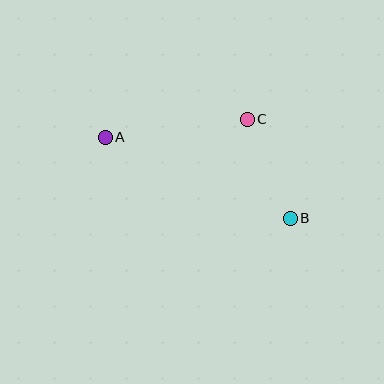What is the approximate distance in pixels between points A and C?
The distance between A and C is approximately 143 pixels.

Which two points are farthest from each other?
Points A and B are farthest from each other.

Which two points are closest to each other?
Points B and C are closest to each other.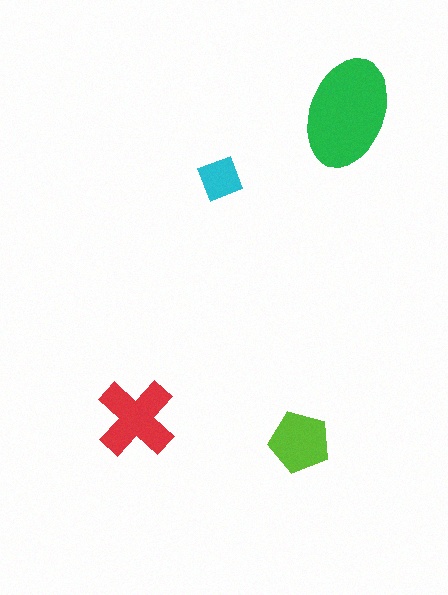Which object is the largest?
The green ellipse.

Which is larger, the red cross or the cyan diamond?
The red cross.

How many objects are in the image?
There are 4 objects in the image.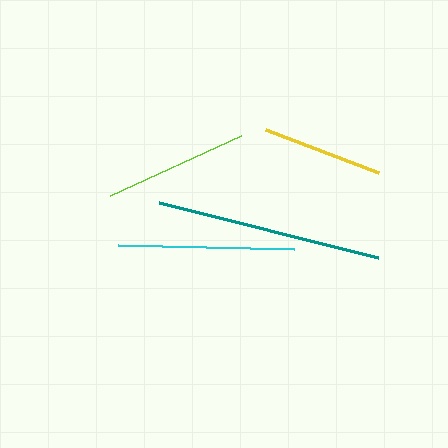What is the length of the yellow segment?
The yellow segment is approximately 121 pixels long.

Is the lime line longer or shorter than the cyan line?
The cyan line is longer than the lime line.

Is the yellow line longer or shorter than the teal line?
The teal line is longer than the yellow line.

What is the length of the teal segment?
The teal segment is approximately 225 pixels long.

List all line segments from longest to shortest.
From longest to shortest: teal, cyan, lime, yellow.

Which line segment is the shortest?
The yellow line is the shortest at approximately 121 pixels.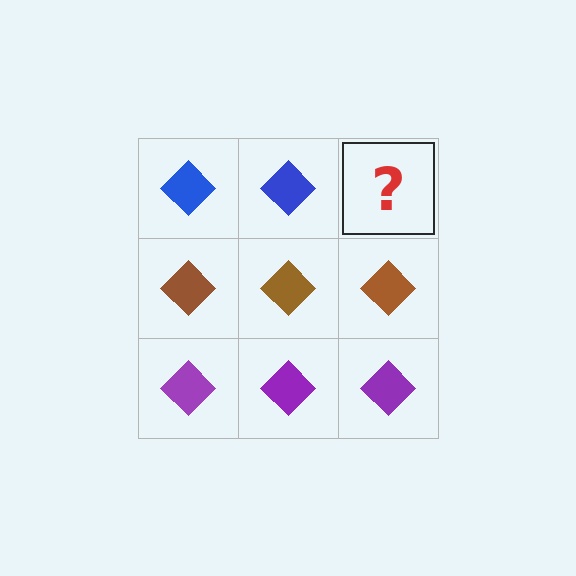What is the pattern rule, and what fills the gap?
The rule is that each row has a consistent color. The gap should be filled with a blue diamond.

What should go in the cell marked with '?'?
The missing cell should contain a blue diamond.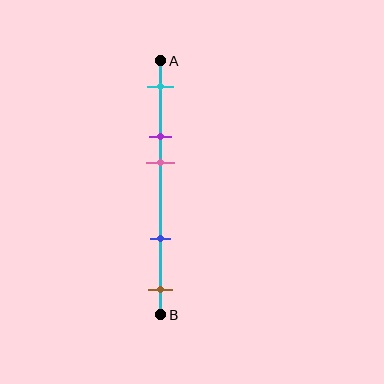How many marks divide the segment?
There are 5 marks dividing the segment.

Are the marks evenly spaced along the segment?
No, the marks are not evenly spaced.